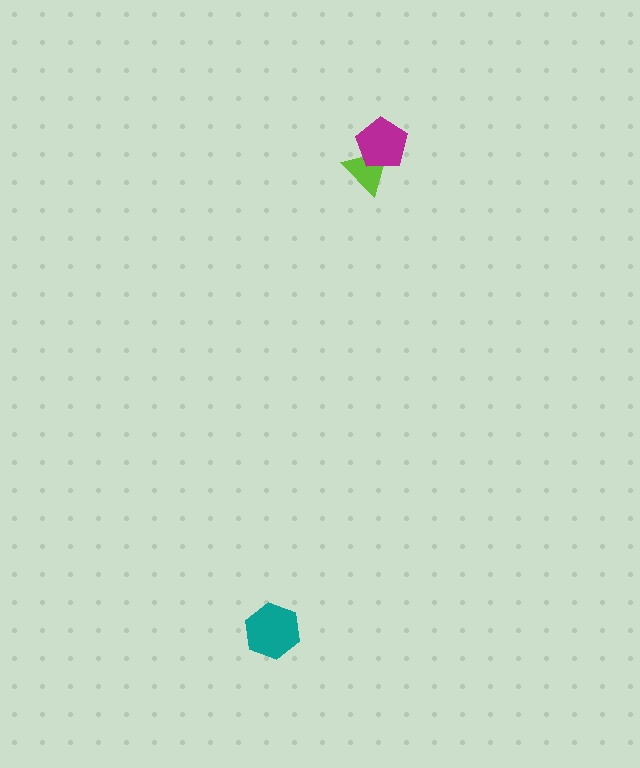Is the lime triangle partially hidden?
Yes, it is partially covered by another shape.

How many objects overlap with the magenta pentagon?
1 object overlaps with the magenta pentagon.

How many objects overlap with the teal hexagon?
0 objects overlap with the teal hexagon.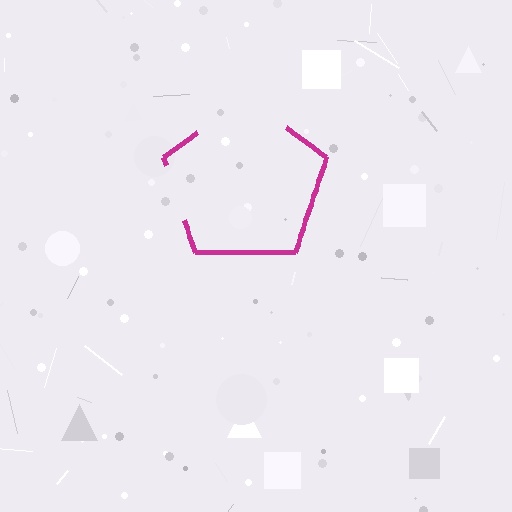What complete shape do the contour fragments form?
The contour fragments form a pentagon.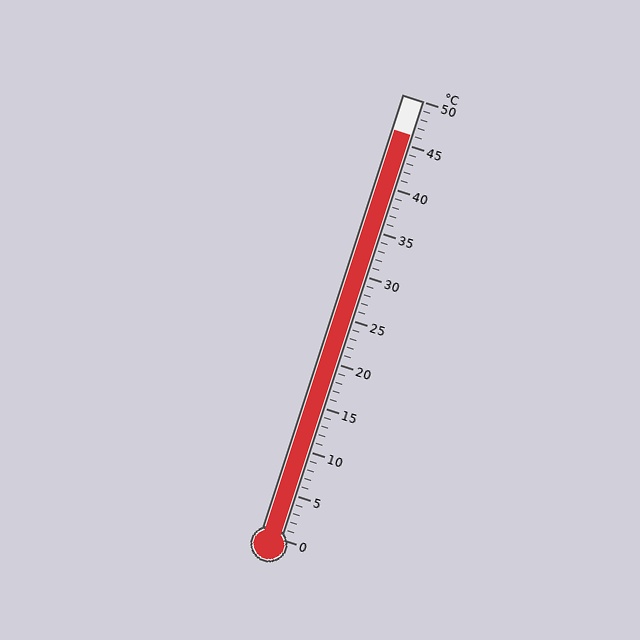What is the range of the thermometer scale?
The thermometer scale ranges from 0°C to 50°C.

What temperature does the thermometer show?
The thermometer shows approximately 46°C.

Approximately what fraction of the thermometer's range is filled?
The thermometer is filled to approximately 90% of its range.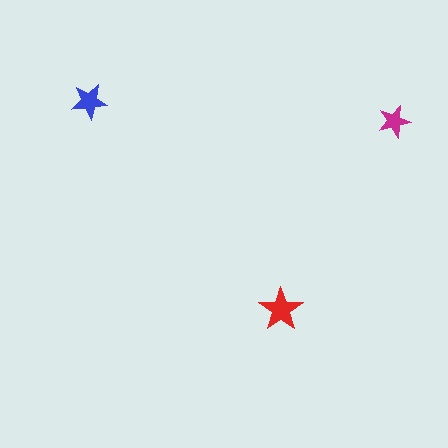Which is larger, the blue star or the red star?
The red one.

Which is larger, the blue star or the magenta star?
The blue one.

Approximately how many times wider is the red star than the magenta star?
About 1.5 times wider.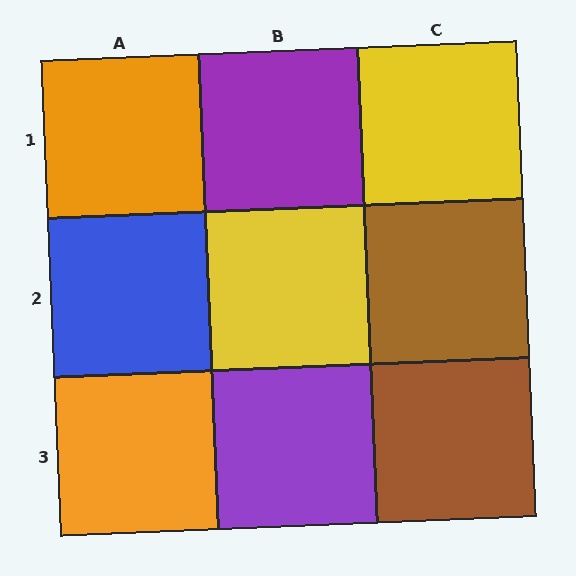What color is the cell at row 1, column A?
Orange.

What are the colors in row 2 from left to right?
Blue, yellow, brown.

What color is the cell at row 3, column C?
Brown.